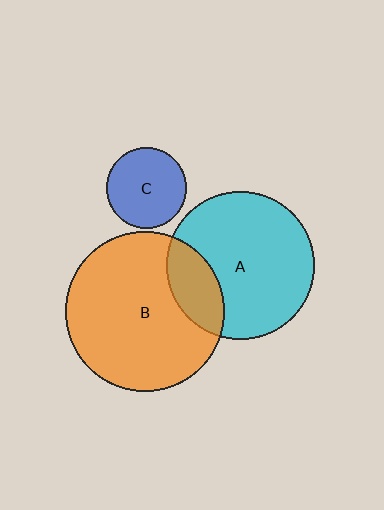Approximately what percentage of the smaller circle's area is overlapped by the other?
Approximately 20%.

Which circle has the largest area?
Circle B (orange).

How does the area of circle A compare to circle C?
Approximately 3.4 times.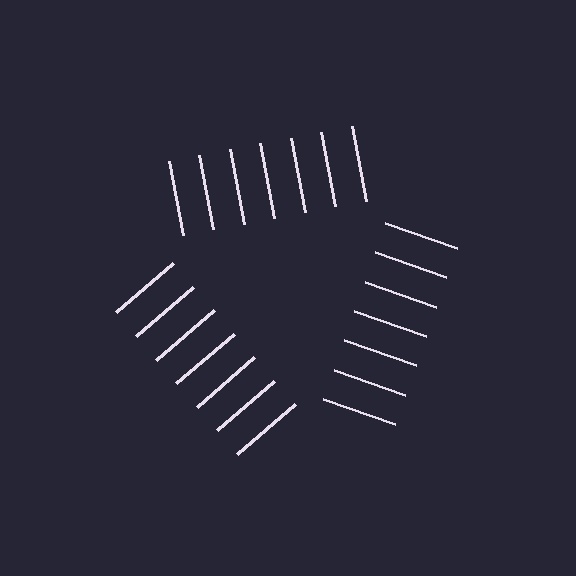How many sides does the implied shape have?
3 sides — the line-ends trace a triangle.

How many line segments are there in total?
21 — 7 along each of the 3 edges.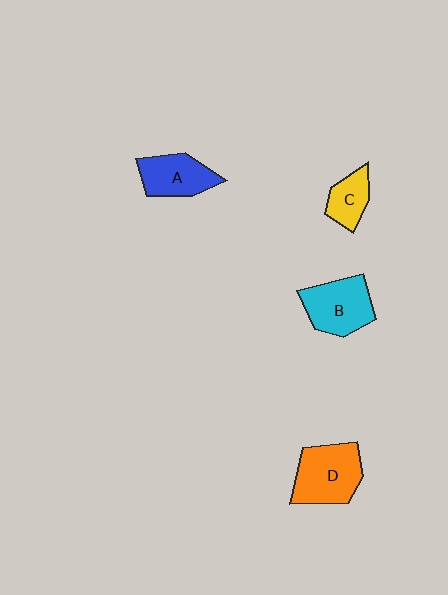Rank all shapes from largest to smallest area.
From largest to smallest: D (orange), B (cyan), A (blue), C (yellow).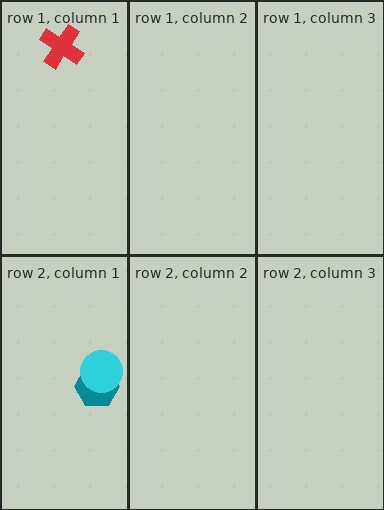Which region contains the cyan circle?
The row 2, column 1 region.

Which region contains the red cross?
The row 1, column 1 region.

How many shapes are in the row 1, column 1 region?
1.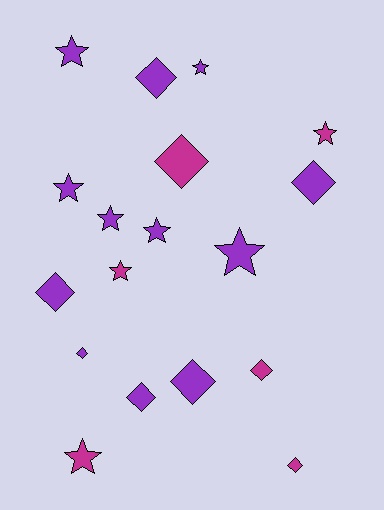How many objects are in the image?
There are 18 objects.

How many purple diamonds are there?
There are 6 purple diamonds.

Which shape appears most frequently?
Star, with 9 objects.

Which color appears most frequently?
Purple, with 12 objects.